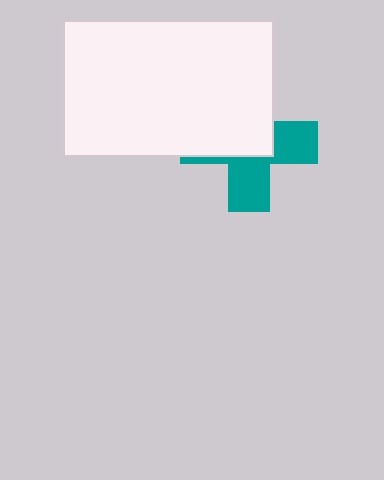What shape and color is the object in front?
The object in front is a white rectangle.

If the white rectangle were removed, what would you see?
You would see the complete teal cross.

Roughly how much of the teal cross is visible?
About half of it is visible (roughly 45%).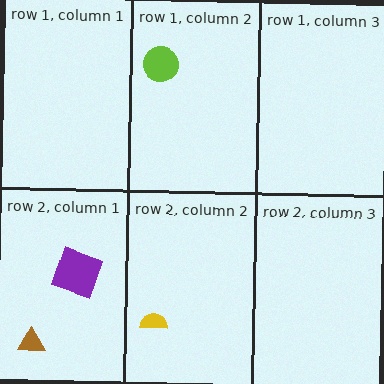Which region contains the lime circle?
The row 1, column 2 region.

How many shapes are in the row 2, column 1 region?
2.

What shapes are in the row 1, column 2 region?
The lime circle.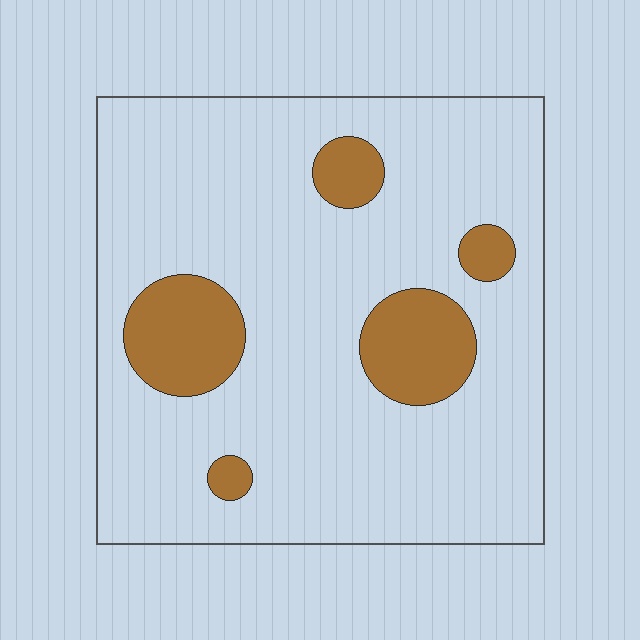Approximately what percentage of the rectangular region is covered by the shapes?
Approximately 15%.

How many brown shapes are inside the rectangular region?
5.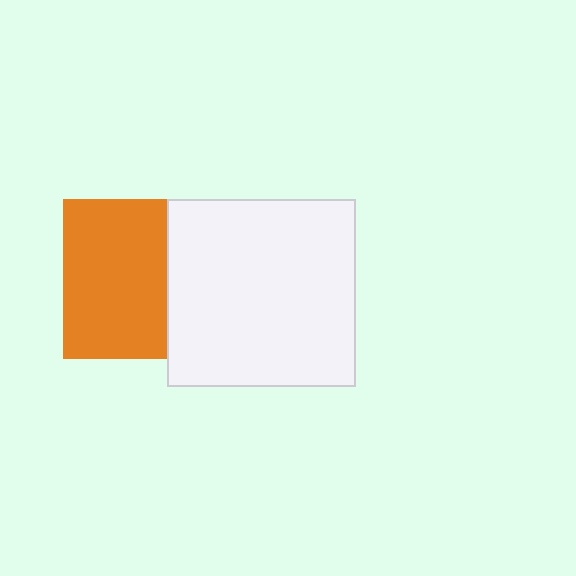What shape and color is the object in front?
The object in front is a white square.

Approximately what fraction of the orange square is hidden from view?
Roughly 34% of the orange square is hidden behind the white square.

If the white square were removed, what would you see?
You would see the complete orange square.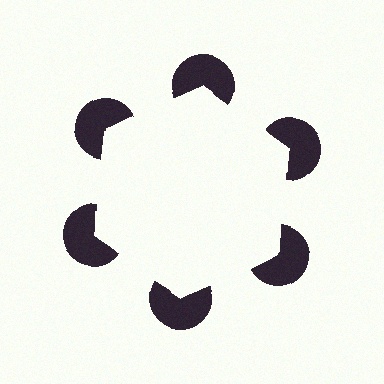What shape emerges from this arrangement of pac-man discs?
An illusory hexagon — its edges are inferred from the aligned wedge cuts in the pac-man discs, not physically drawn.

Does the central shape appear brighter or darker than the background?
It typically appears slightly brighter than the background, even though no actual brightness change is drawn.